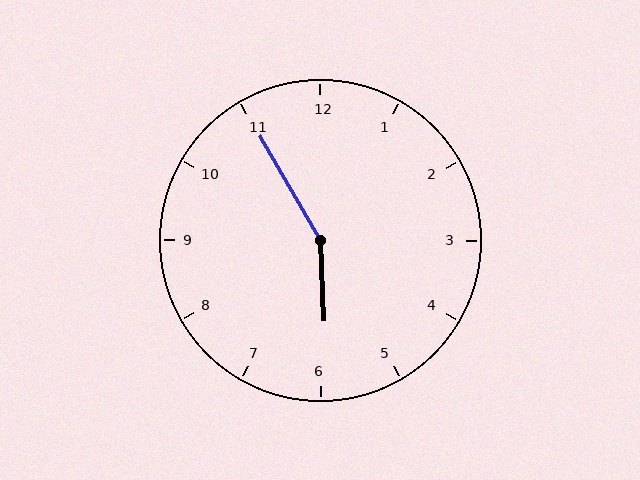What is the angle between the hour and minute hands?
Approximately 152 degrees.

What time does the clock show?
5:55.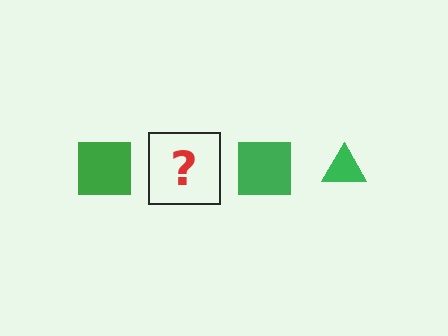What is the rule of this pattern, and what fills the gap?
The rule is that the pattern cycles through square, triangle shapes in green. The gap should be filled with a green triangle.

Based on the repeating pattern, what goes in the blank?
The blank should be a green triangle.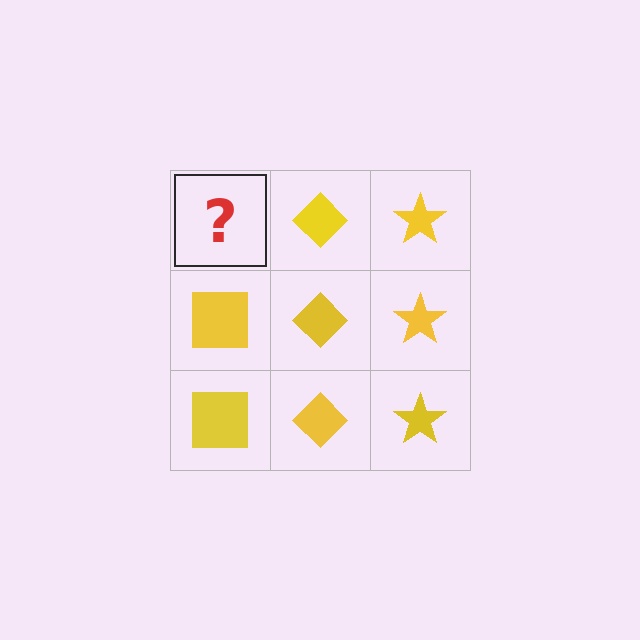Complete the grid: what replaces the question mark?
The question mark should be replaced with a yellow square.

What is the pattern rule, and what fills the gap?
The rule is that each column has a consistent shape. The gap should be filled with a yellow square.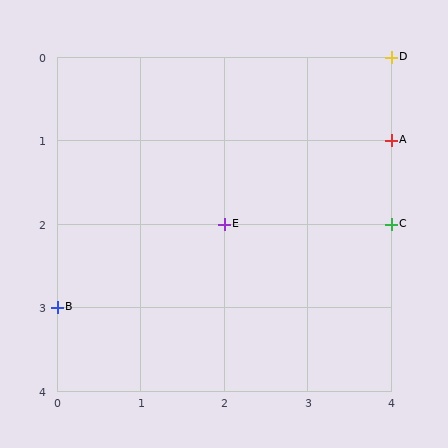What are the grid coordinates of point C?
Point C is at grid coordinates (4, 2).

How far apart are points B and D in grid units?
Points B and D are 4 columns and 3 rows apart (about 5.0 grid units diagonally).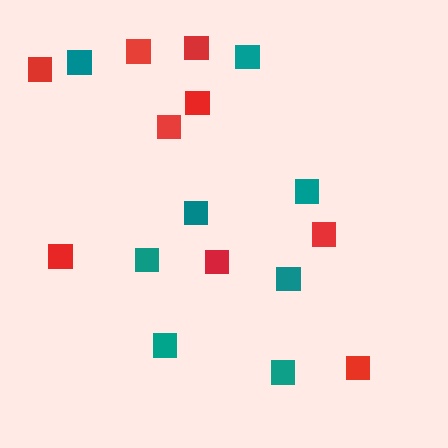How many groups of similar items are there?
There are 2 groups: one group of teal squares (8) and one group of red squares (9).